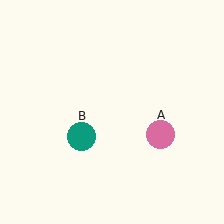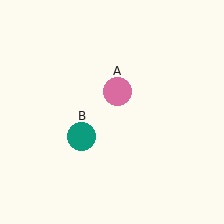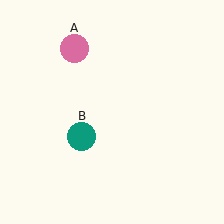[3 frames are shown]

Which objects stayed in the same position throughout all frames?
Teal circle (object B) remained stationary.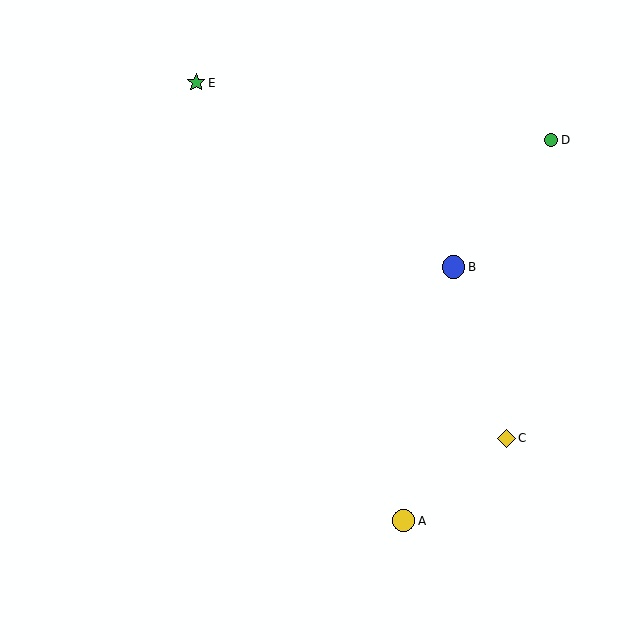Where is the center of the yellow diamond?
The center of the yellow diamond is at (506, 438).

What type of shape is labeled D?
Shape D is a green circle.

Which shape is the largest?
The blue circle (labeled B) is the largest.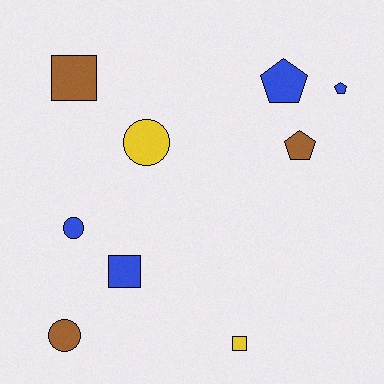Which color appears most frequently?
Blue, with 4 objects.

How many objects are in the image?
There are 9 objects.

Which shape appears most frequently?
Circle, with 3 objects.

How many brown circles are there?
There is 1 brown circle.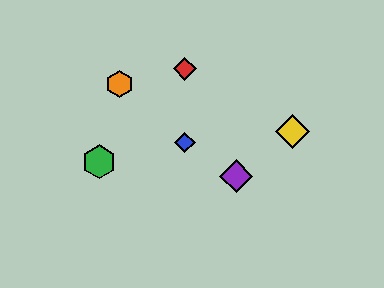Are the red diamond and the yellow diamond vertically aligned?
No, the red diamond is at x≈185 and the yellow diamond is at x≈292.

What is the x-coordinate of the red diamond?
The red diamond is at x≈185.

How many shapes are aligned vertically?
2 shapes (the red diamond, the blue diamond) are aligned vertically.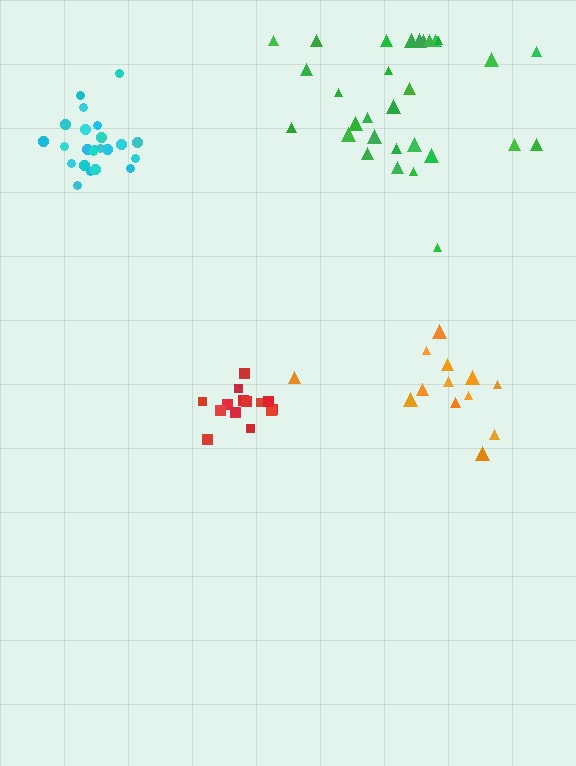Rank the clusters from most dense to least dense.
red, cyan, green, orange.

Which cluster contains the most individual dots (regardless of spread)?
Green (31).